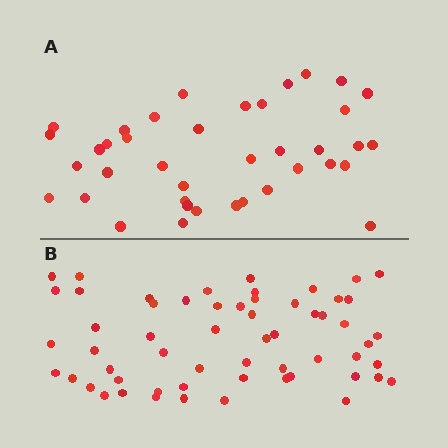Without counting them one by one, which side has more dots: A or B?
Region B (the bottom region) has more dots.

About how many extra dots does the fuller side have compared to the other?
Region B has approximately 20 more dots than region A.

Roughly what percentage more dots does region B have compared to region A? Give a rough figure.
About 50% more.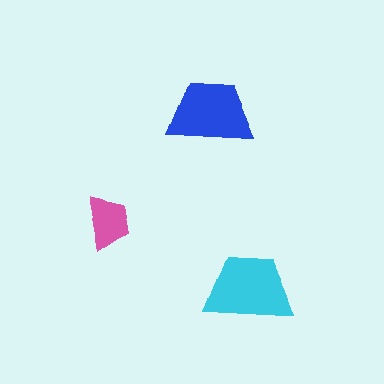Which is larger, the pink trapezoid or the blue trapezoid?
The blue one.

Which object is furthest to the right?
The cyan trapezoid is rightmost.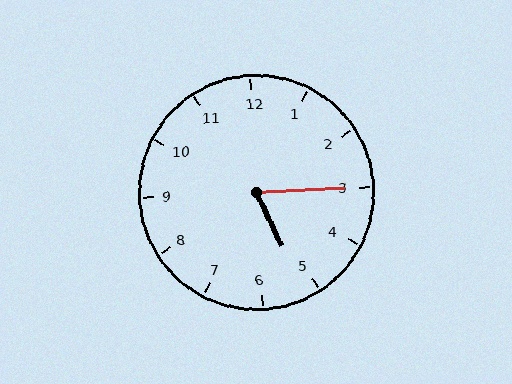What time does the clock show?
5:15.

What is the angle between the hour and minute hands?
Approximately 68 degrees.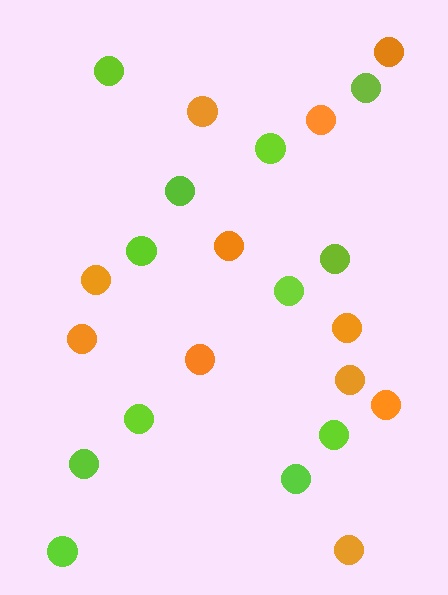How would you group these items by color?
There are 2 groups: one group of orange circles (11) and one group of lime circles (12).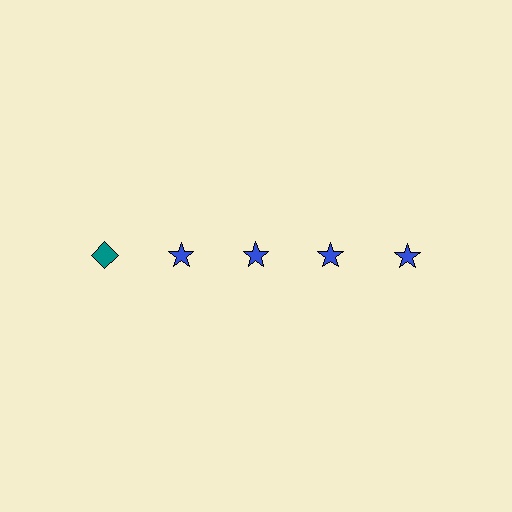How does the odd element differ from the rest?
It differs in both color (teal instead of blue) and shape (diamond instead of star).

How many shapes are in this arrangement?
There are 5 shapes arranged in a grid pattern.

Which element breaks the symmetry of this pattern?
The teal diamond in the top row, leftmost column breaks the symmetry. All other shapes are blue stars.